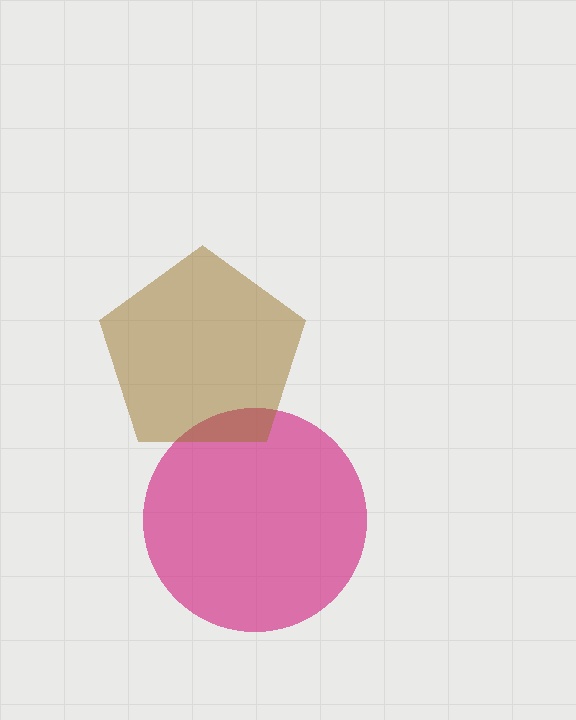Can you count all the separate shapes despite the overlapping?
Yes, there are 2 separate shapes.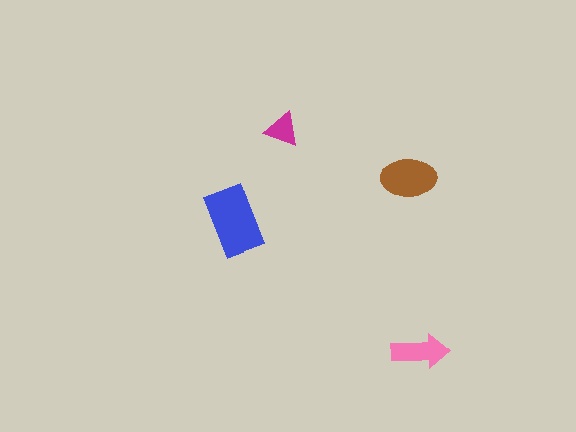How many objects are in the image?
There are 4 objects in the image.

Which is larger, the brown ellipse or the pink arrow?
The brown ellipse.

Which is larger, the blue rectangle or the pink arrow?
The blue rectangle.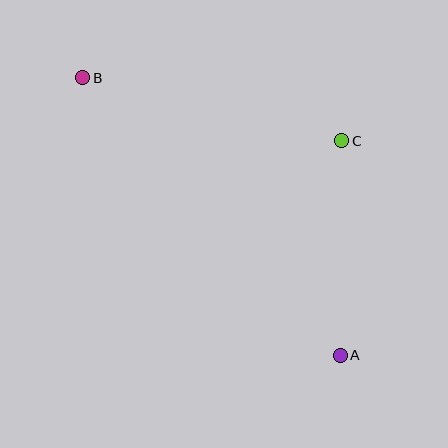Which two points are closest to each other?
Points A and C are closest to each other.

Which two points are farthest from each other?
Points A and B are farthest from each other.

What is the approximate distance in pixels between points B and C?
The distance between B and C is approximately 266 pixels.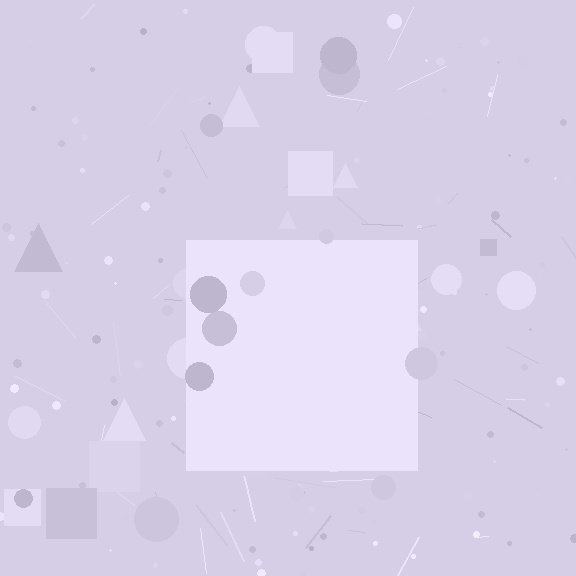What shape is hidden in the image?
A square is hidden in the image.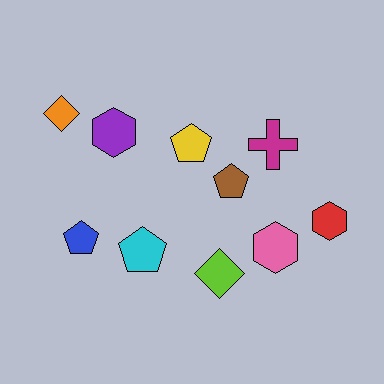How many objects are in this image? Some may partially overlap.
There are 10 objects.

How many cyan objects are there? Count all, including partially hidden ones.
There is 1 cyan object.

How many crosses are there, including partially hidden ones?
There is 1 cross.